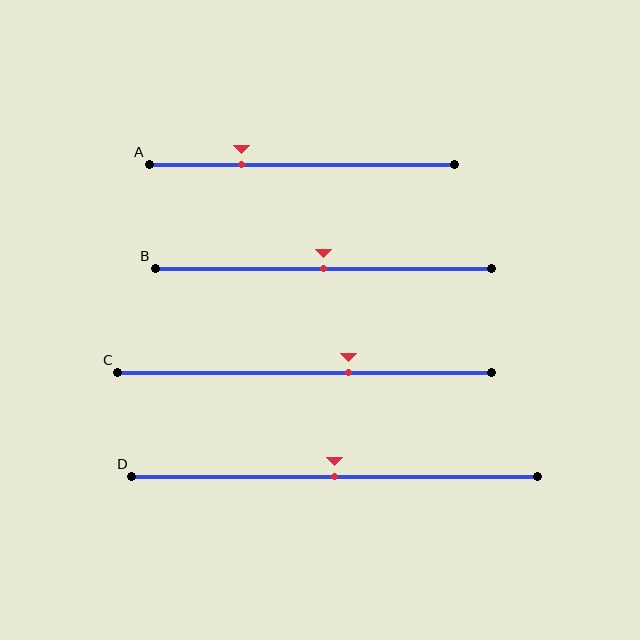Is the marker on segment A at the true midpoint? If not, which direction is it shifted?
No, the marker on segment A is shifted to the left by about 20% of the segment length.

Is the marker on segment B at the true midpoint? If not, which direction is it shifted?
Yes, the marker on segment B is at the true midpoint.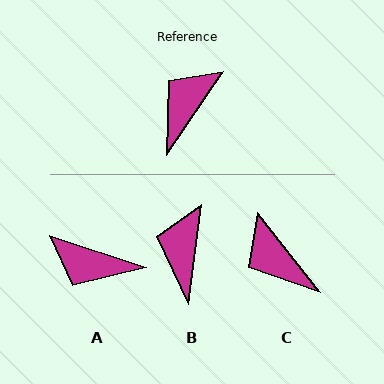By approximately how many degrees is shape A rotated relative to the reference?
Approximately 105 degrees counter-clockwise.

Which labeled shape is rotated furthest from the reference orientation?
A, about 105 degrees away.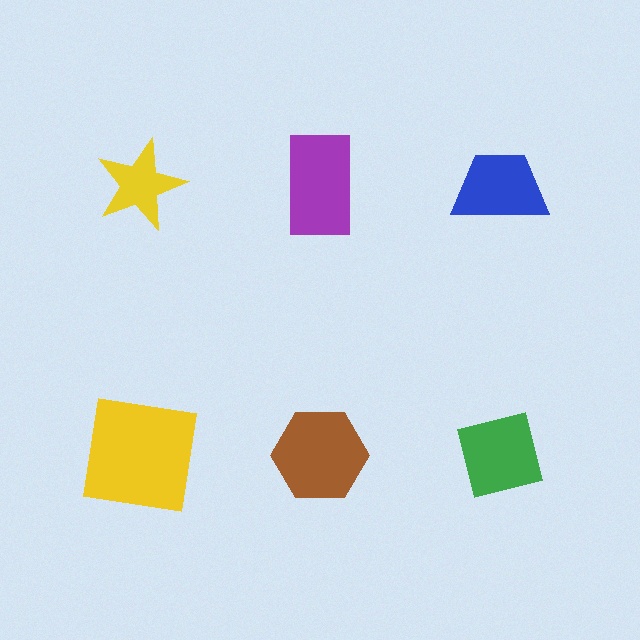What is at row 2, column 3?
A green square.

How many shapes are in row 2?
3 shapes.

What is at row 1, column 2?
A purple rectangle.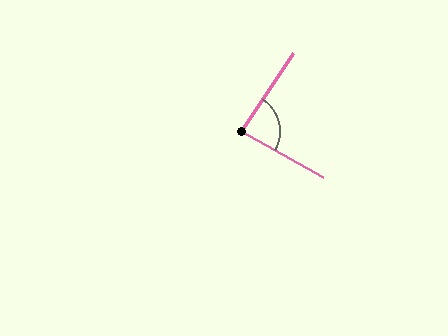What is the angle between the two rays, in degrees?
Approximately 85 degrees.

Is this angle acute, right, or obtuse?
It is approximately a right angle.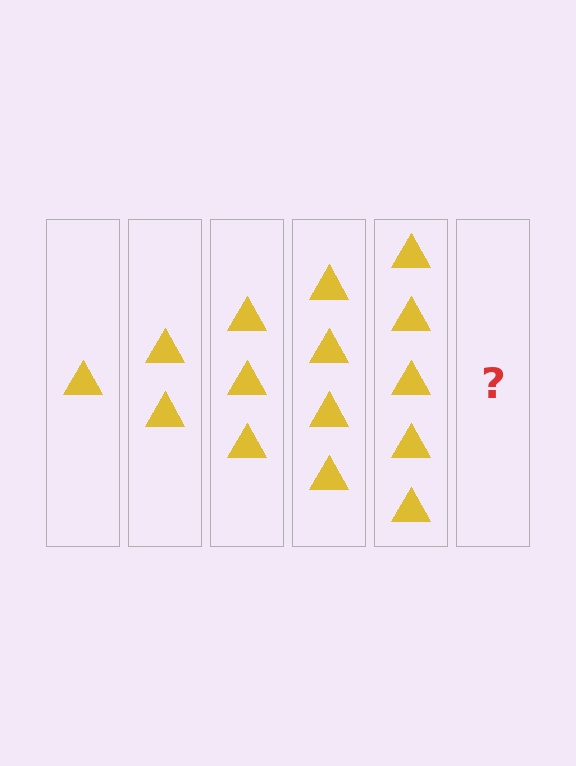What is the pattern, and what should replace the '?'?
The pattern is that each step adds one more triangle. The '?' should be 6 triangles.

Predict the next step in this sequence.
The next step is 6 triangles.